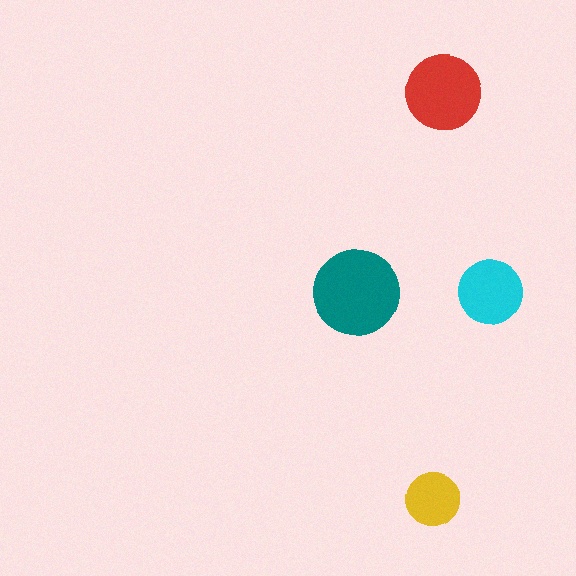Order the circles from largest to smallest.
the teal one, the red one, the cyan one, the yellow one.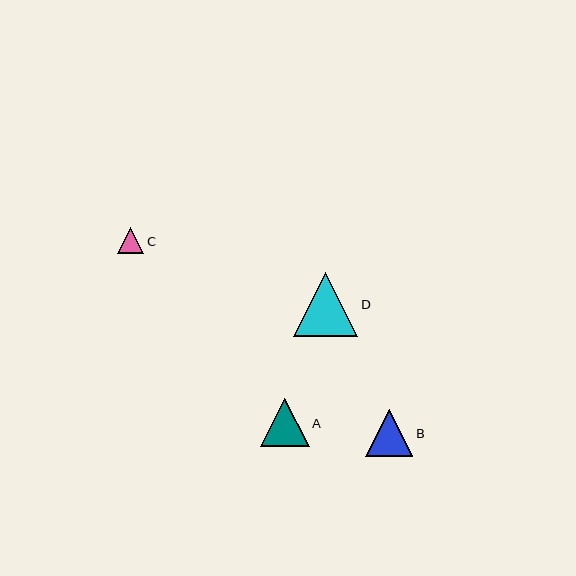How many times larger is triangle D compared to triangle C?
Triangle D is approximately 2.5 times the size of triangle C.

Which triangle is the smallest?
Triangle C is the smallest with a size of approximately 26 pixels.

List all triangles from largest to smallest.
From largest to smallest: D, A, B, C.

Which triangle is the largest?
Triangle D is the largest with a size of approximately 64 pixels.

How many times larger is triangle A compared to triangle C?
Triangle A is approximately 1.9 times the size of triangle C.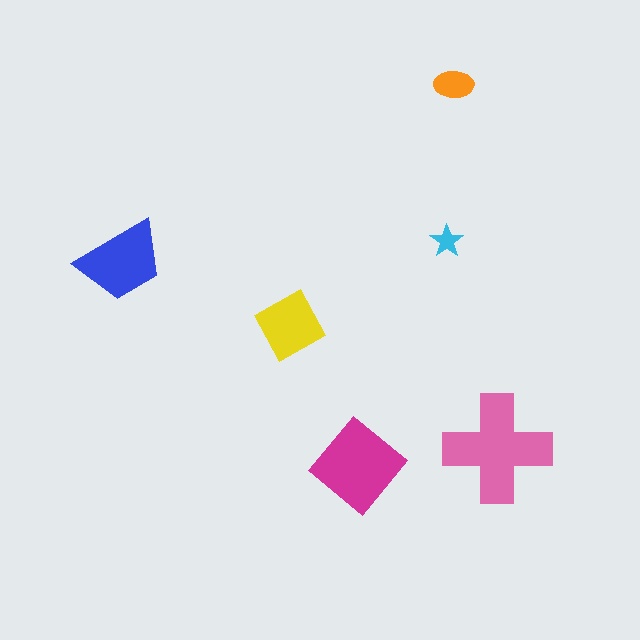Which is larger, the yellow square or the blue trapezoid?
The blue trapezoid.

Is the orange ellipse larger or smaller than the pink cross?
Smaller.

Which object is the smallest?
The cyan star.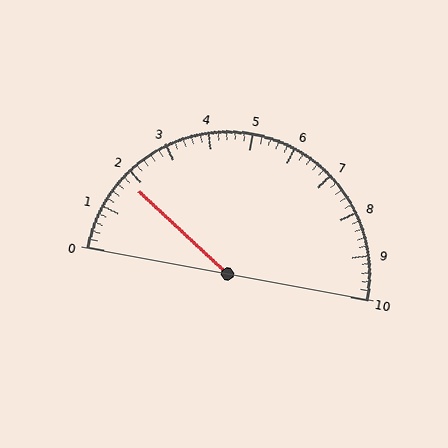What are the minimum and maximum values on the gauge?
The gauge ranges from 0 to 10.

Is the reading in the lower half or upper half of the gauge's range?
The reading is in the lower half of the range (0 to 10).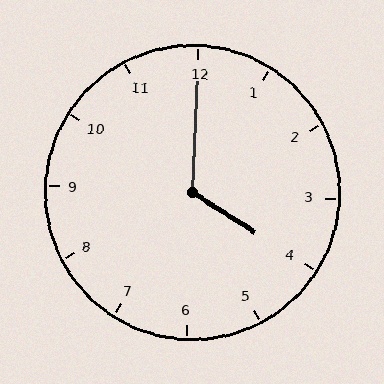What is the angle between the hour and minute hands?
Approximately 120 degrees.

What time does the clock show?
4:00.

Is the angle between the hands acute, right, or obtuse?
It is obtuse.